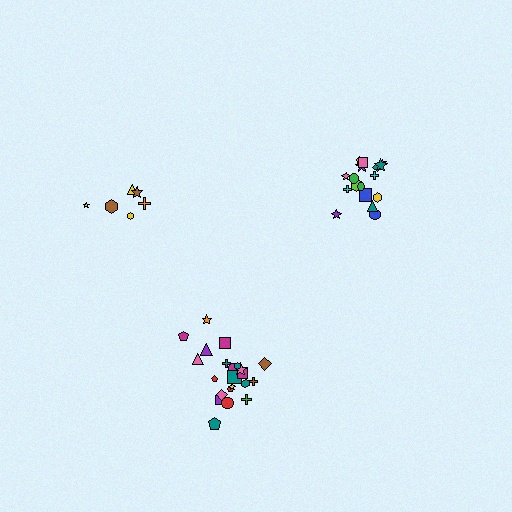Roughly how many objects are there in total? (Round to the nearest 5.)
Roughly 45 objects in total.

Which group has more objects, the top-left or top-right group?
The top-right group.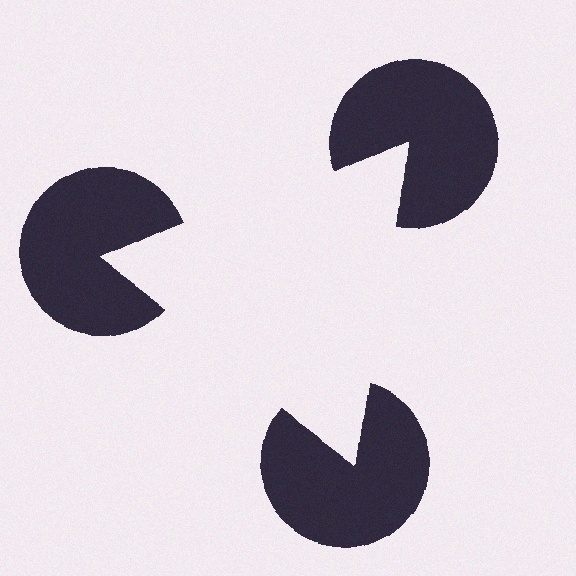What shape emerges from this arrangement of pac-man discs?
An illusory triangle — its edges are inferred from the aligned wedge cuts in the pac-man discs, not physically drawn.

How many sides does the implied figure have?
3 sides.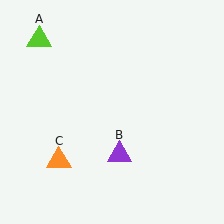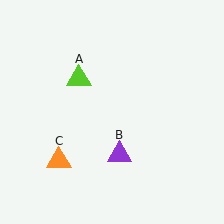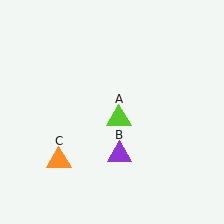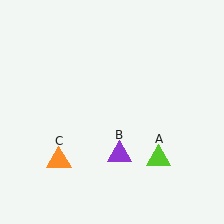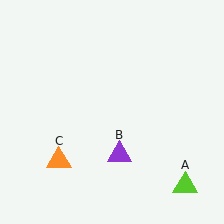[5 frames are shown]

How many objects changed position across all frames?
1 object changed position: lime triangle (object A).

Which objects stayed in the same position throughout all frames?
Purple triangle (object B) and orange triangle (object C) remained stationary.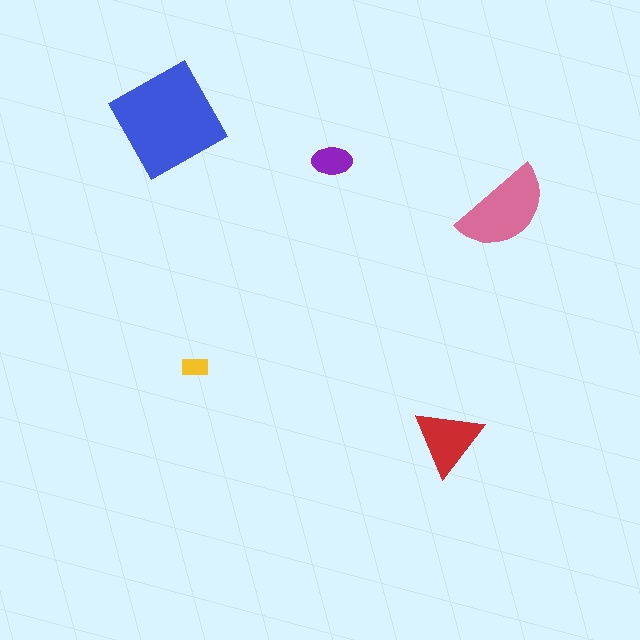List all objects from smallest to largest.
The yellow rectangle, the purple ellipse, the red triangle, the pink semicircle, the blue diamond.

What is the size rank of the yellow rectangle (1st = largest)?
5th.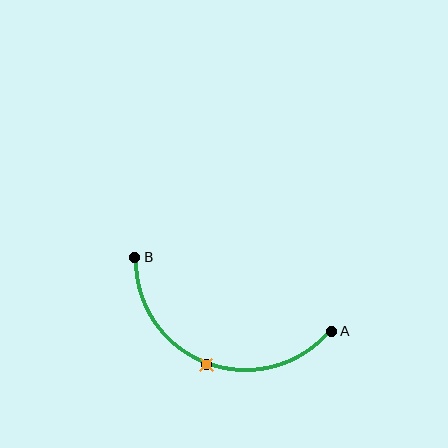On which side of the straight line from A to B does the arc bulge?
The arc bulges below the straight line connecting A and B.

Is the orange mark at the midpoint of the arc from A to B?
Yes. The orange mark lies on the arc at equal arc-length from both A and B — it is the arc midpoint.